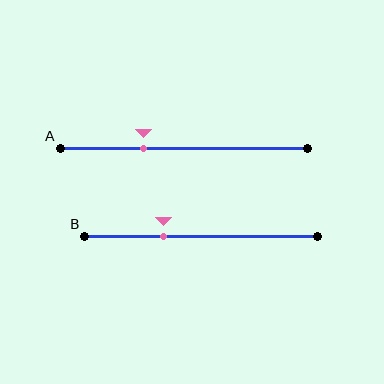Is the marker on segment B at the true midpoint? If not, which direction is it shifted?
No, the marker on segment B is shifted to the left by about 16% of the segment length.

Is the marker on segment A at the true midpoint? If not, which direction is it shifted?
No, the marker on segment A is shifted to the left by about 16% of the segment length.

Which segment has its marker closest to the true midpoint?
Segment A has its marker closest to the true midpoint.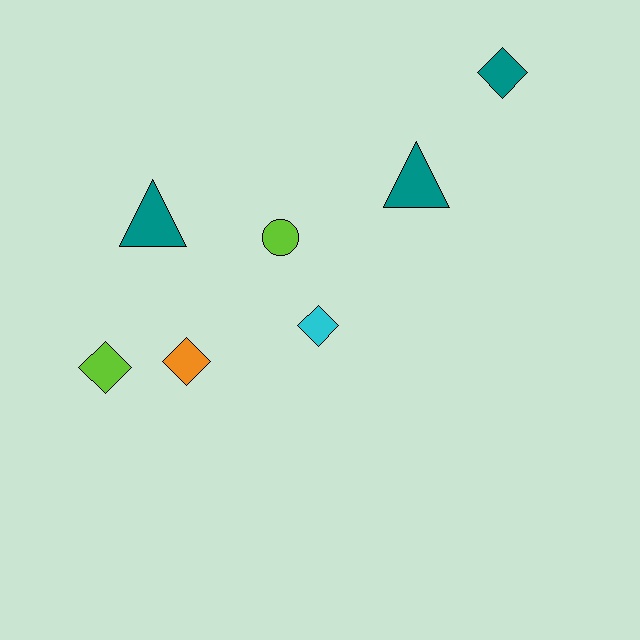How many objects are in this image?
There are 7 objects.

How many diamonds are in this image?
There are 4 diamonds.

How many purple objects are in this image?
There are no purple objects.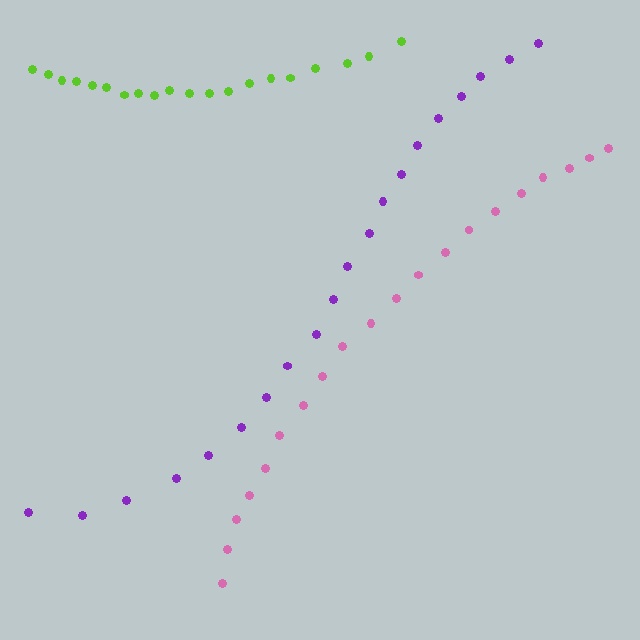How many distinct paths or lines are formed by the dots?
There are 3 distinct paths.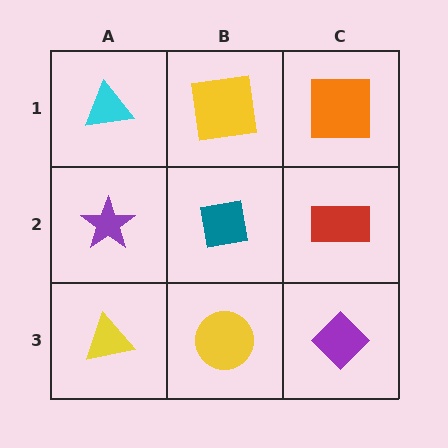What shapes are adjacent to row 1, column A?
A purple star (row 2, column A), a yellow square (row 1, column B).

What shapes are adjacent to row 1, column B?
A teal square (row 2, column B), a cyan triangle (row 1, column A), an orange square (row 1, column C).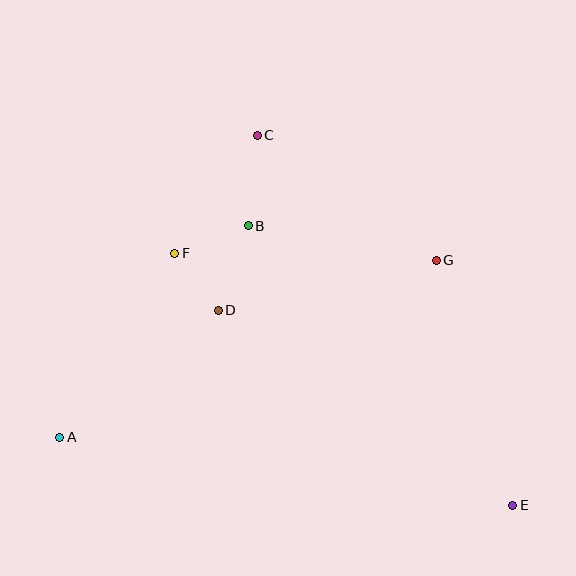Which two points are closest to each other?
Points D and F are closest to each other.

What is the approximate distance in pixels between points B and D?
The distance between B and D is approximately 90 pixels.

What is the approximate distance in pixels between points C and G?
The distance between C and G is approximately 218 pixels.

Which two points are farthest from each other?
Points A and E are farthest from each other.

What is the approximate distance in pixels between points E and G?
The distance between E and G is approximately 257 pixels.